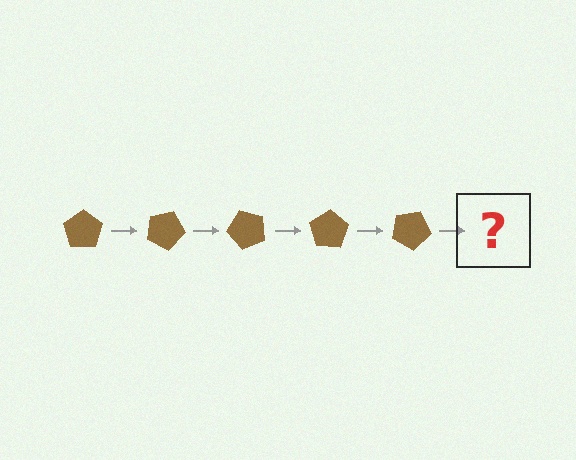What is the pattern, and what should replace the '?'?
The pattern is that the pentagon rotates 25 degrees each step. The '?' should be a brown pentagon rotated 125 degrees.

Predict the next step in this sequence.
The next step is a brown pentagon rotated 125 degrees.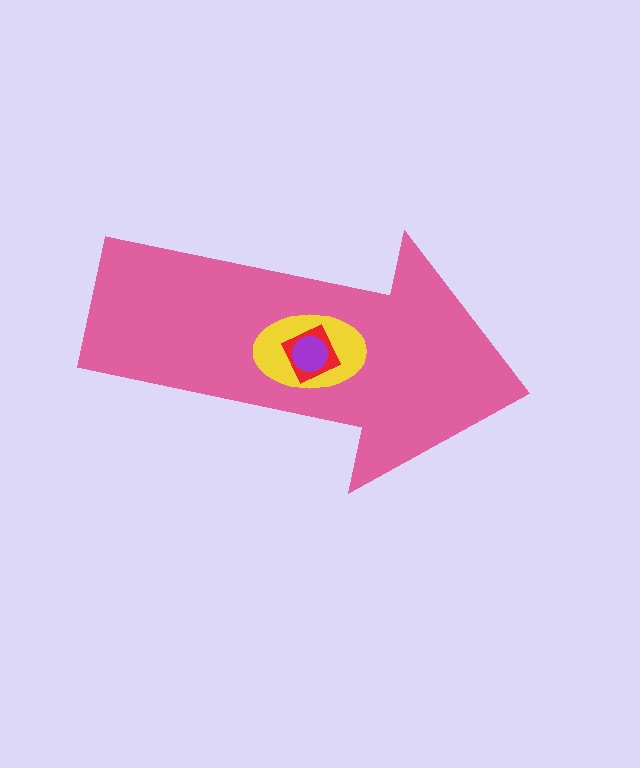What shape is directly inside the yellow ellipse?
The red diamond.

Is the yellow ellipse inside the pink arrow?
Yes.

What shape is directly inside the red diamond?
The purple circle.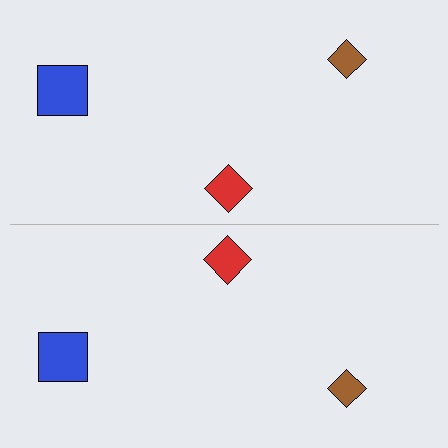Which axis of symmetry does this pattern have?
The pattern has a horizontal axis of symmetry running through the center of the image.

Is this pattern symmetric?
Yes, this pattern has bilateral (reflection) symmetry.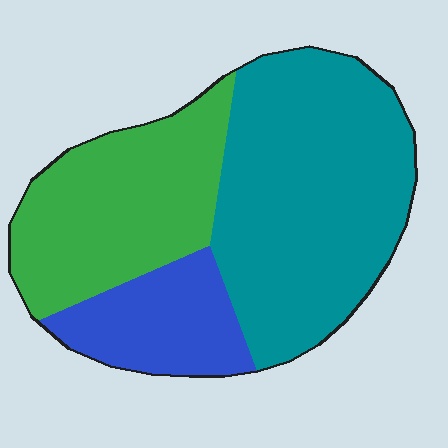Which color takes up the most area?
Teal, at roughly 50%.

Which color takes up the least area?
Blue, at roughly 15%.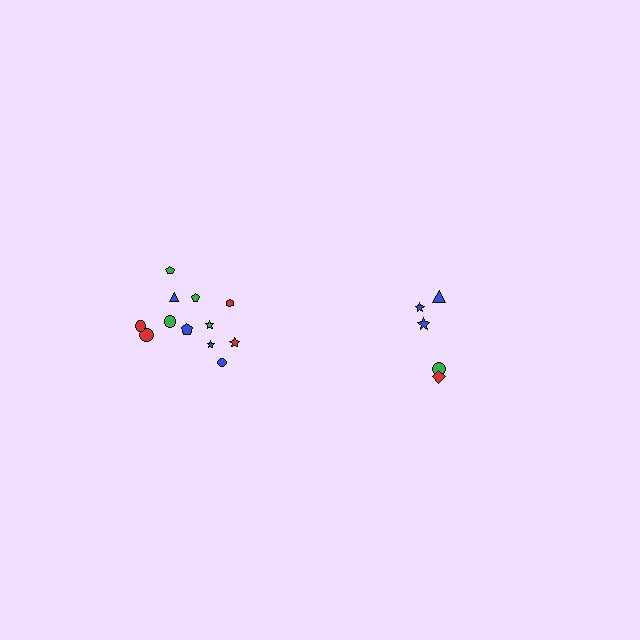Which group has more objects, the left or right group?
The left group.